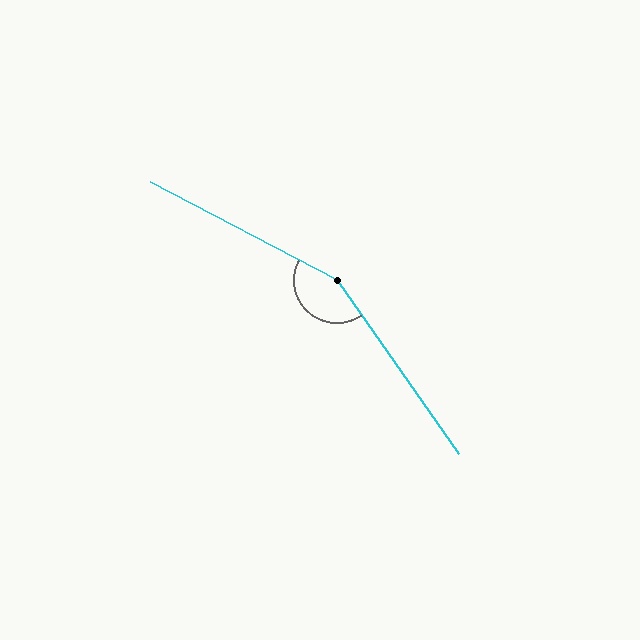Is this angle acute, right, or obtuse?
It is obtuse.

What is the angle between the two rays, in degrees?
Approximately 153 degrees.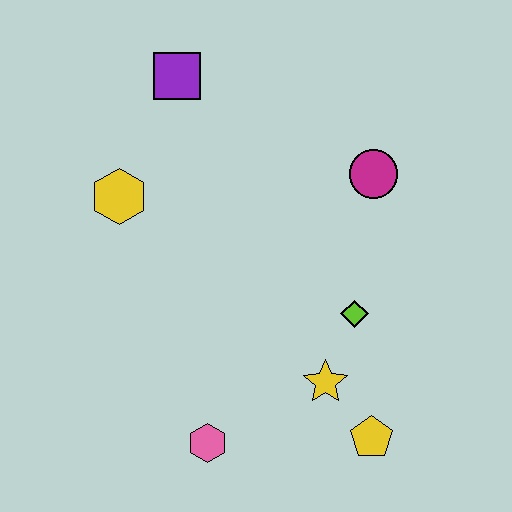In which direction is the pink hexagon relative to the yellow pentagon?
The pink hexagon is to the left of the yellow pentagon.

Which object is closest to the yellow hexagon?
The purple square is closest to the yellow hexagon.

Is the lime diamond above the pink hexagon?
Yes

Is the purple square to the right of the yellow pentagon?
No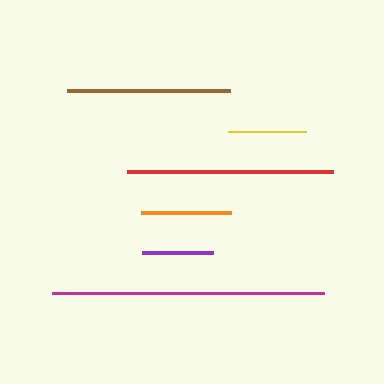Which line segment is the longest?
The magenta line is the longest at approximately 272 pixels.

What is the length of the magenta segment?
The magenta segment is approximately 272 pixels long.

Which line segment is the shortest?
The purple line is the shortest at approximately 71 pixels.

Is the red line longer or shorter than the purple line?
The red line is longer than the purple line.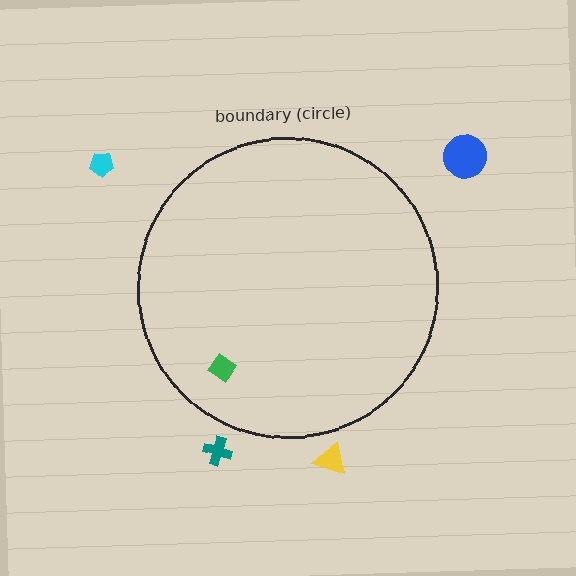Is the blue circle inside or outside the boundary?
Outside.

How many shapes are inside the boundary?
1 inside, 4 outside.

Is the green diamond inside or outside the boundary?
Inside.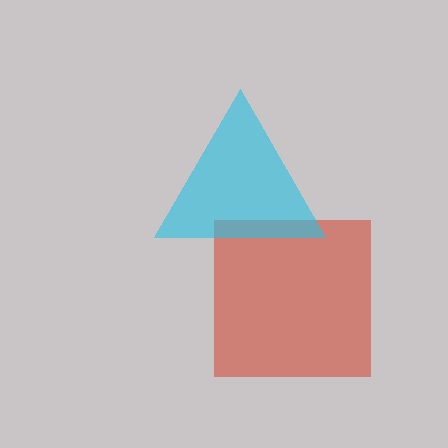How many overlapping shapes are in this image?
There are 2 overlapping shapes in the image.